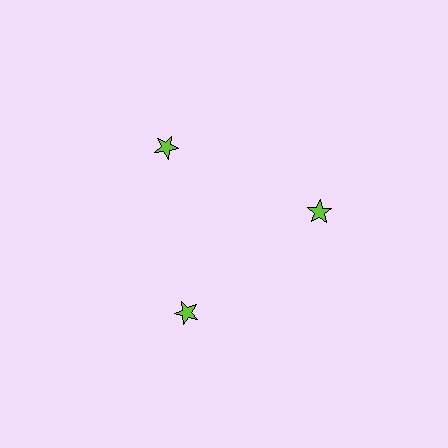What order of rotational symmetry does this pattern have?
This pattern has 3-fold rotational symmetry.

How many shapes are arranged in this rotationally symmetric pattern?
There are 3 shapes, arranged in 3 groups of 1.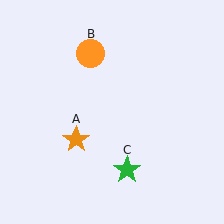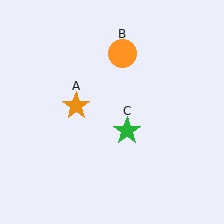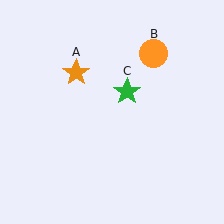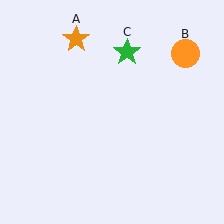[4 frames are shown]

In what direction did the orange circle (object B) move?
The orange circle (object B) moved right.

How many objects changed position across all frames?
3 objects changed position: orange star (object A), orange circle (object B), green star (object C).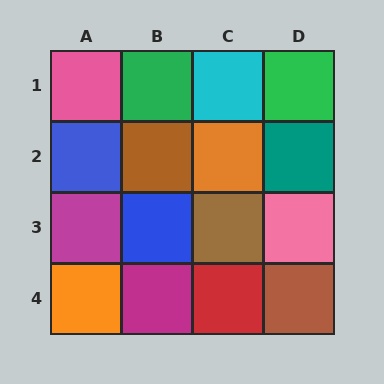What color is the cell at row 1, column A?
Pink.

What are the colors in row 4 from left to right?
Orange, magenta, red, brown.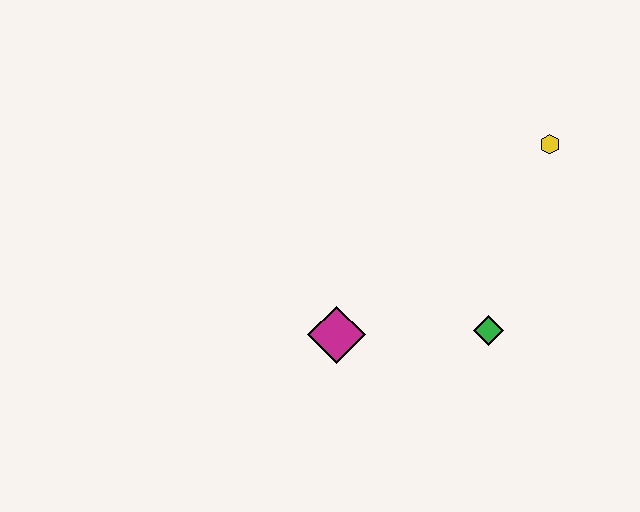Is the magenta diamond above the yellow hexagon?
No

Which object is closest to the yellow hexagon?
The green diamond is closest to the yellow hexagon.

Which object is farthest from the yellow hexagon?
The magenta diamond is farthest from the yellow hexagon.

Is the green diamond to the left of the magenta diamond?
No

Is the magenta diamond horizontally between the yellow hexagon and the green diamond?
No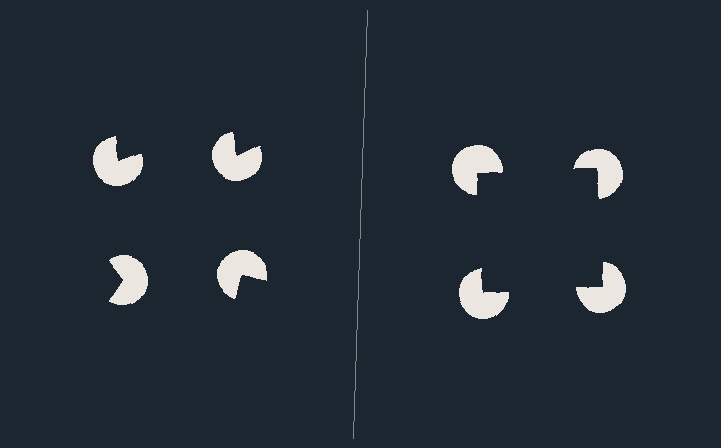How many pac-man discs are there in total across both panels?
8 — 4 on each side.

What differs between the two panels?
The pac-man discs are positioned identically on both sides; only the wedge orientations differ. On the right they align to a square; on the left they are misaligned.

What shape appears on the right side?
An illusory square.